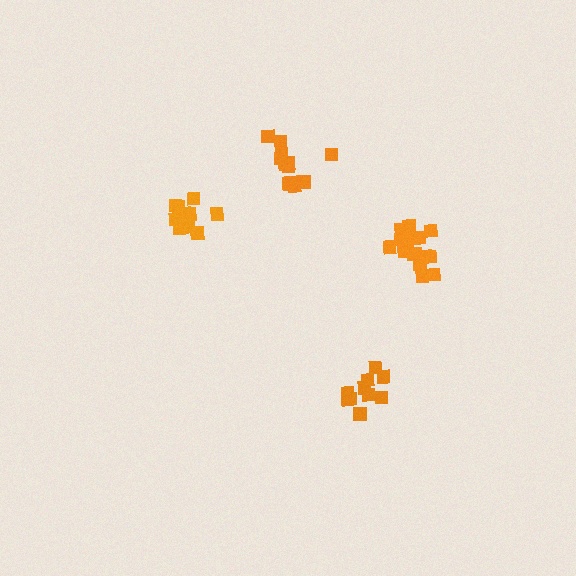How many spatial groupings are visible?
There are 4 spatial groupings.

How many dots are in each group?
Group 1: 14 dots, Group 2: 10 dots, Group 3: 14 dots, Group 4: 16 dots (54 total).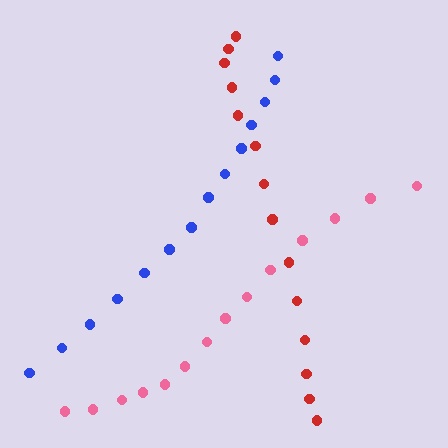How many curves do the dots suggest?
There are 3 distinct paths.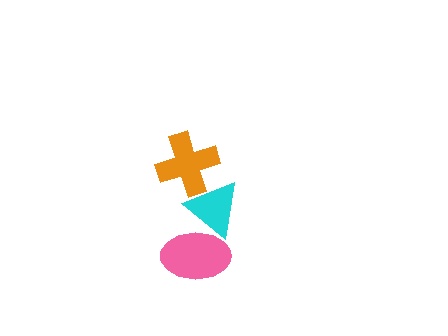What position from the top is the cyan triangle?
The cyan triangle is 2nd from the top.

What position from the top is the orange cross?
The orange cross is 1st from the top.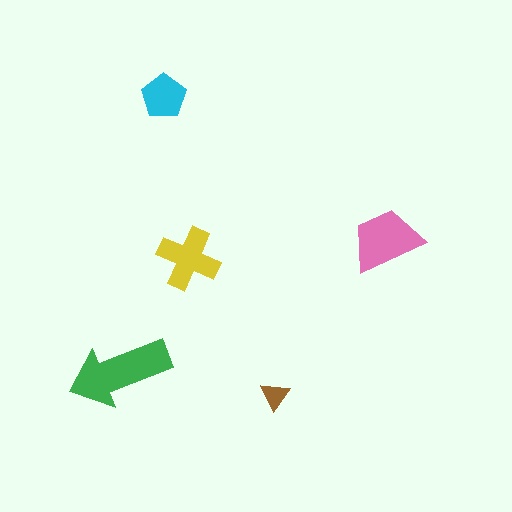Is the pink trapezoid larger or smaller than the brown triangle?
Larger.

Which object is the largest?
The green arrow.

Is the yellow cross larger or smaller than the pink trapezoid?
Smaller.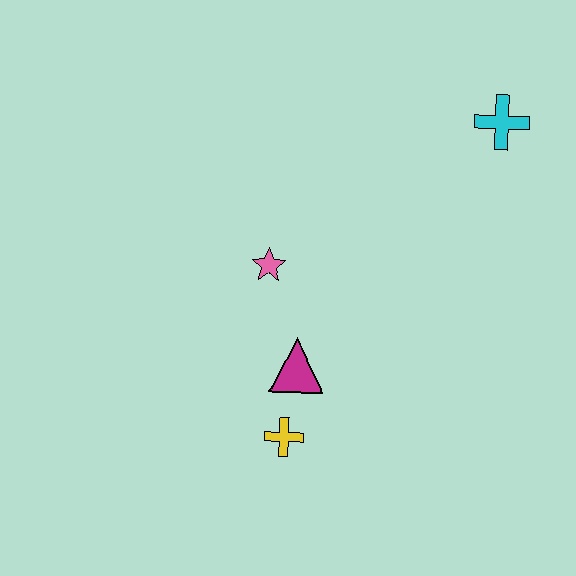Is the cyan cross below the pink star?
No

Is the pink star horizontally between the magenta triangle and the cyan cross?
No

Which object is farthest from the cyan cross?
The yellow cross is farthest from the cyan cross.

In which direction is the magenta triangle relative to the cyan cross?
The magenta triangle is below the cyan cross.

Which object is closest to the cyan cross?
The pink star is closest to the cyan cross.